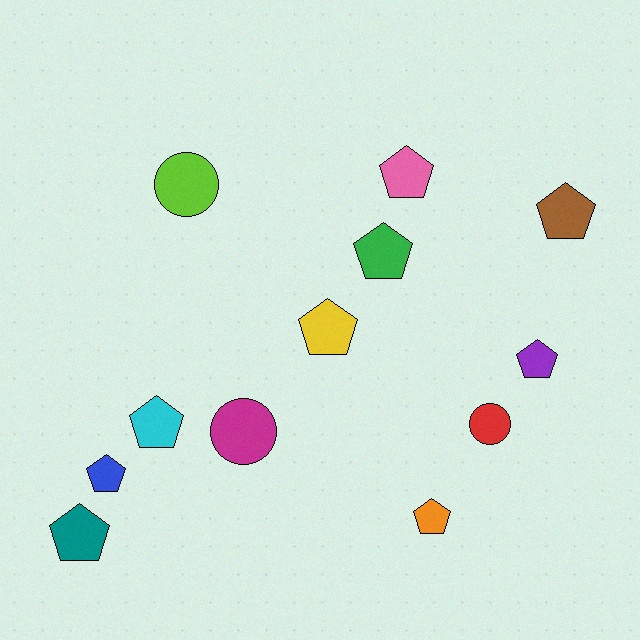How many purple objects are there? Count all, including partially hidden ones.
There is 1 purple object.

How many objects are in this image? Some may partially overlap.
There are 12 objects.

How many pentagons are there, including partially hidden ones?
There are 9 pentagons.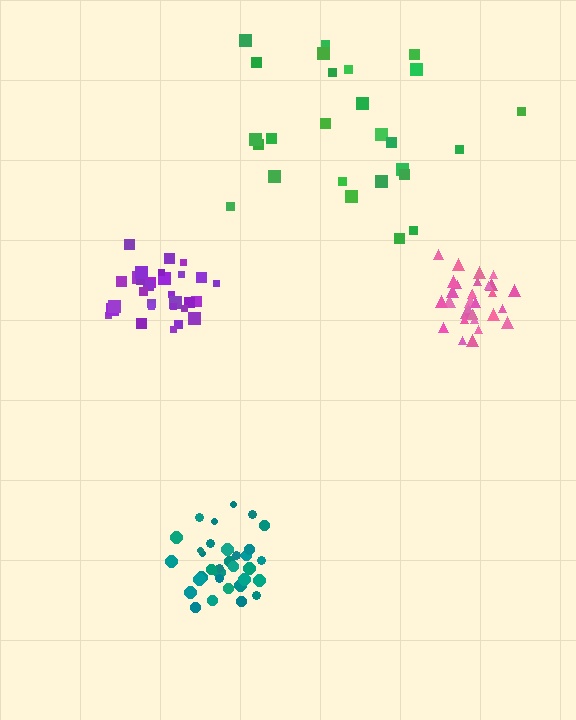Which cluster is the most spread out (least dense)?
Green.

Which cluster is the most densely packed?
Pink.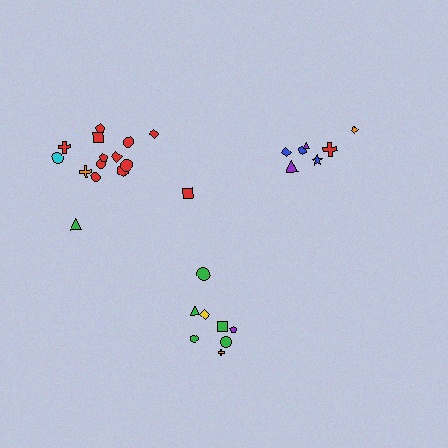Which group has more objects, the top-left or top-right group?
The top-left group.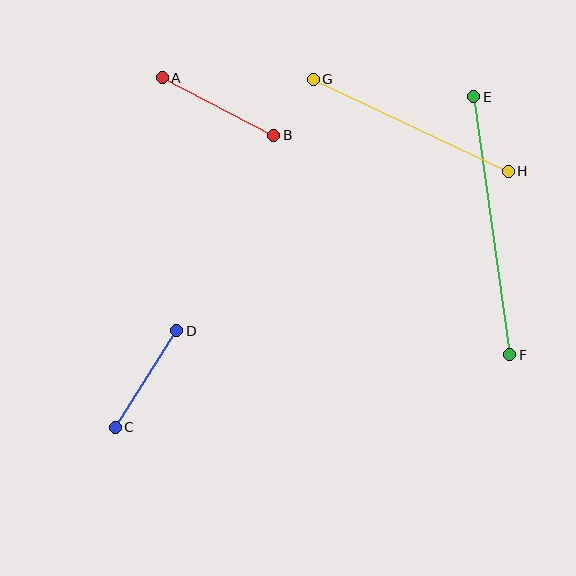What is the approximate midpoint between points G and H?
The midpoint is at approximately (411, 125) pixels.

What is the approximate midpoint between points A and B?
The midpoint is at approximately (218, 106) pixels.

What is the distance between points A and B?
The distance is approximately 125 pixels.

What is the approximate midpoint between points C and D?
The midpoint is at approximately (146, 379) pixels.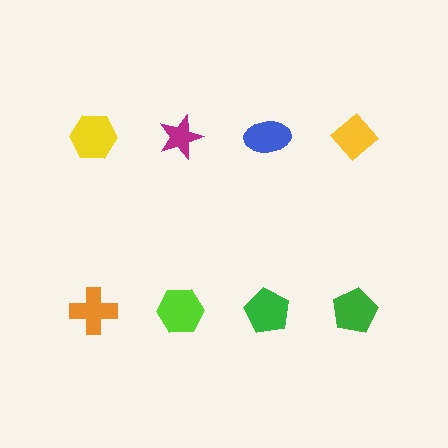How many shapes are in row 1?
4 shapes.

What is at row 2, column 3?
A green pentagon.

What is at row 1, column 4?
A yellow diamond.